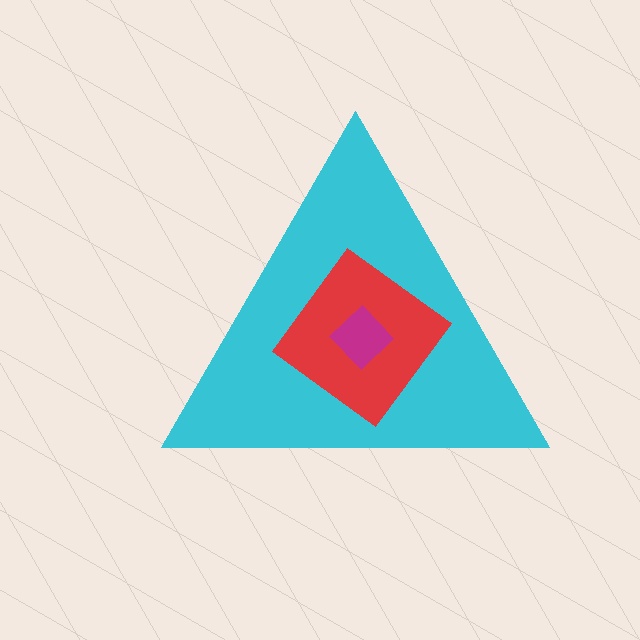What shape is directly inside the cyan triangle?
The red diamond.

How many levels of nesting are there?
3.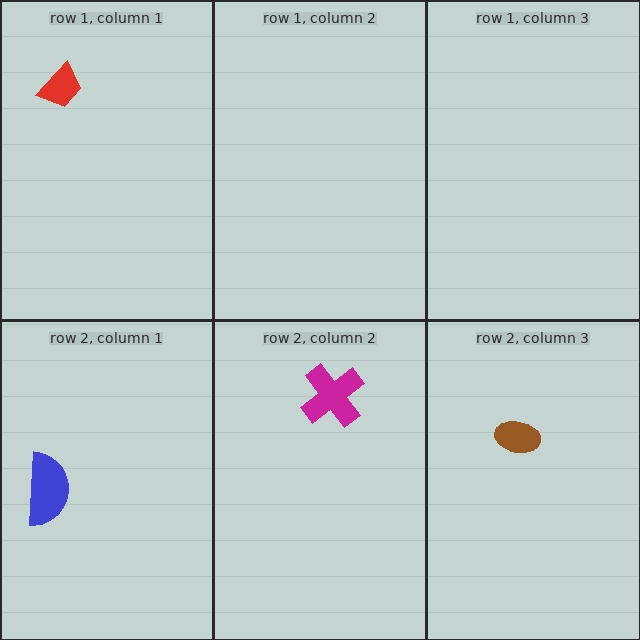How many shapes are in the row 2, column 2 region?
1.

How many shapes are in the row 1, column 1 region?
1.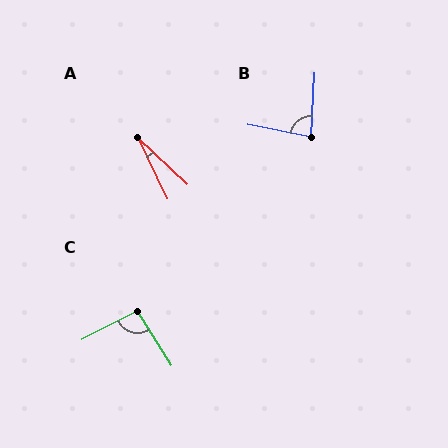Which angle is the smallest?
A, at approximately 21 degrees.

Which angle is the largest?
C, at approximately 95 degrees.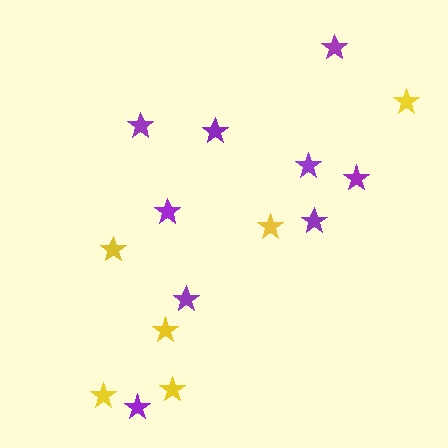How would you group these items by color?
There are 2 groups: one group of yellow stars (6) and one group of purple stars (9).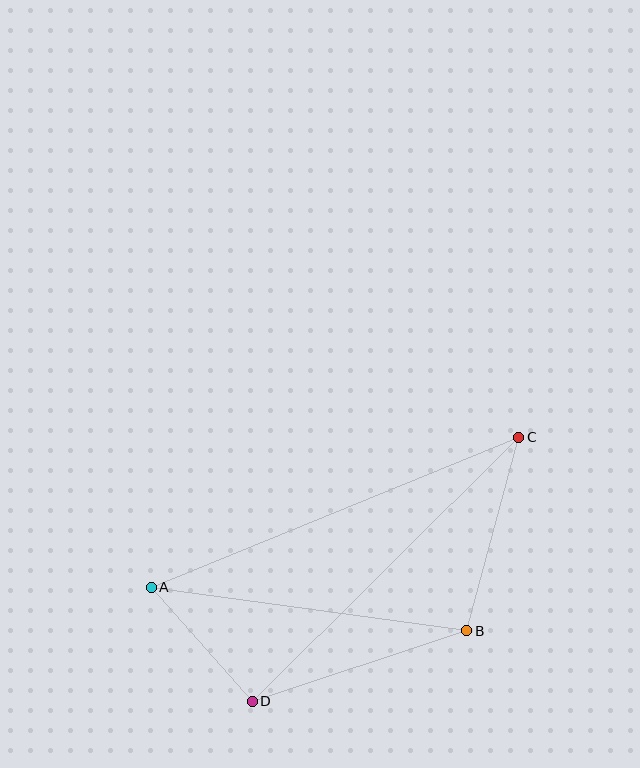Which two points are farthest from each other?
Points A and C are farthest from each other.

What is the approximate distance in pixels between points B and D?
The distance between B and D is approximately 226 pixels.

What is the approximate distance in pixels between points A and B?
The distance between A and B is approximately 318 pixels.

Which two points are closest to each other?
Points A and D are closest to each other.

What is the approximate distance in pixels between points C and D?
The distance between C and D is approximately 375 pixels.